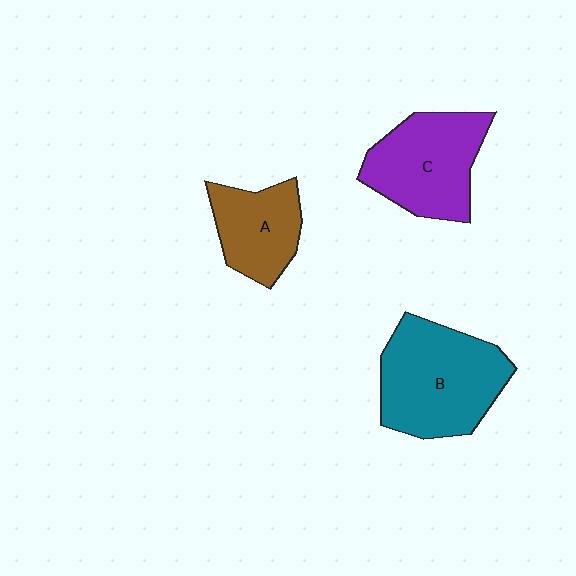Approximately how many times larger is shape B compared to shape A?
Approximately 1.7 times.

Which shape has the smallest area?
Shape A (brown).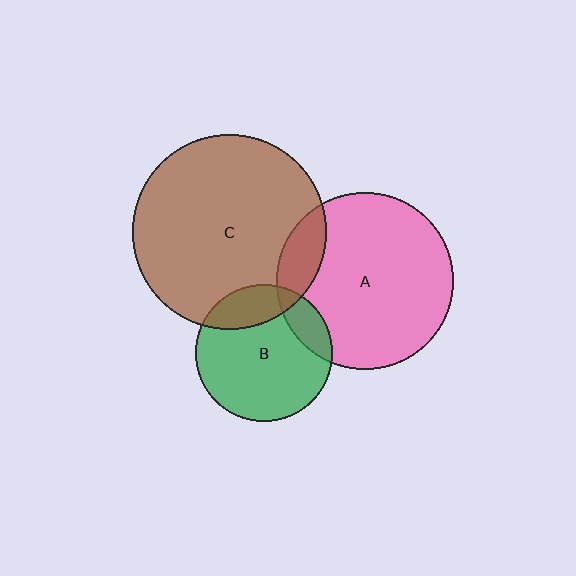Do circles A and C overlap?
Yes.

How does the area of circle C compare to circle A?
Approximately 1.2 times.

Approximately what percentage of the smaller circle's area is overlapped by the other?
Approximately 15%.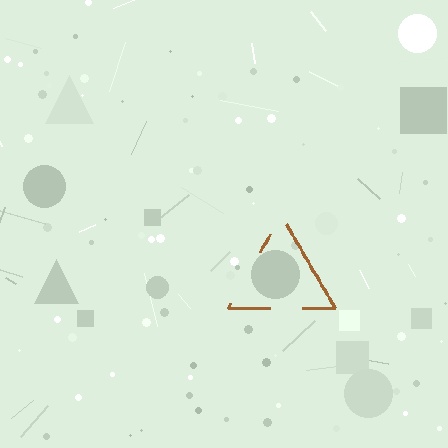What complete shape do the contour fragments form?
The contour fragments form a triangle.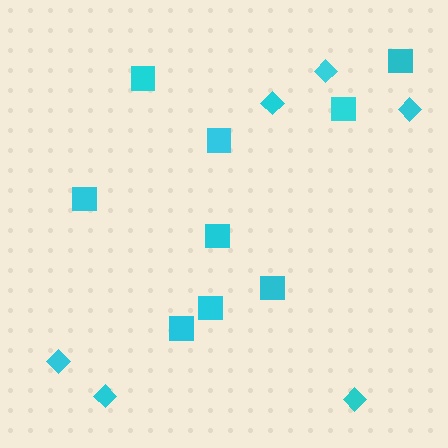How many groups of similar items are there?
There are 2 groups: one group of squares (9) and one group of diamonds (6).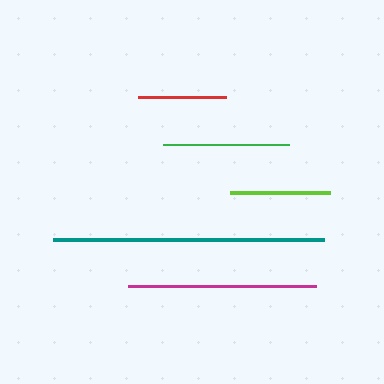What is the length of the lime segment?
The lime segment is approximately 100 pixels long.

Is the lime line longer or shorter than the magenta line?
The magenta line is longer than the lime line.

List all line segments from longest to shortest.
From longest to shortest: teal, magenta, green, lime, red.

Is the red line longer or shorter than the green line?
The green line is longer than the red line.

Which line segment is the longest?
The teal line is the longest at approximately 272 pixels.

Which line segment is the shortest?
The red line is the shortest at approximately 88 pixels.